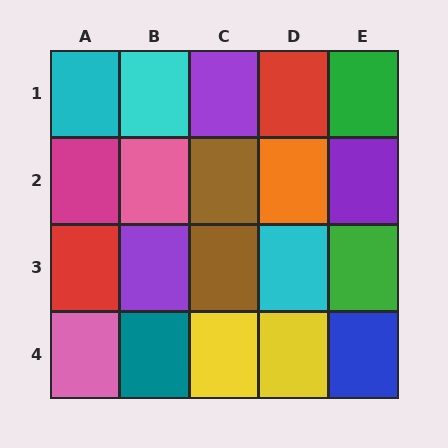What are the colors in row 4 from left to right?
Pink, teal, yellow, yellow, blue.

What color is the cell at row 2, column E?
Purple.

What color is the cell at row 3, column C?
Brown.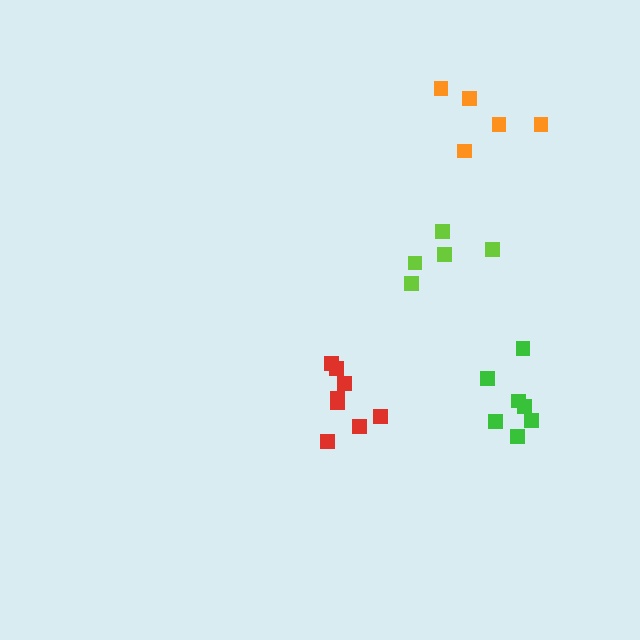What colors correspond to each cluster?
The clusters are colored: red, green, orange, lime.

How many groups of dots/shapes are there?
There are 4 groups.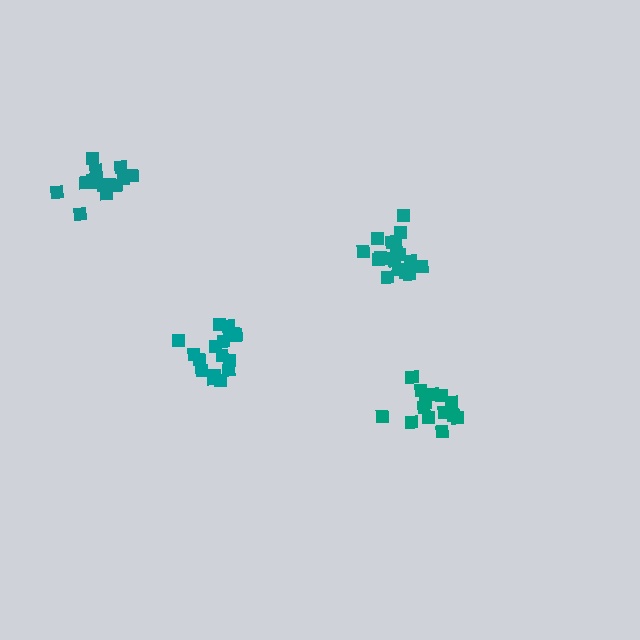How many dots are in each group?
Group 1: 18 dots, Group 2: 14 dots, Group 3: 19 dots, Group 4: 16 dots (67 total).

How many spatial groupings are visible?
There are 4 spatial groupings.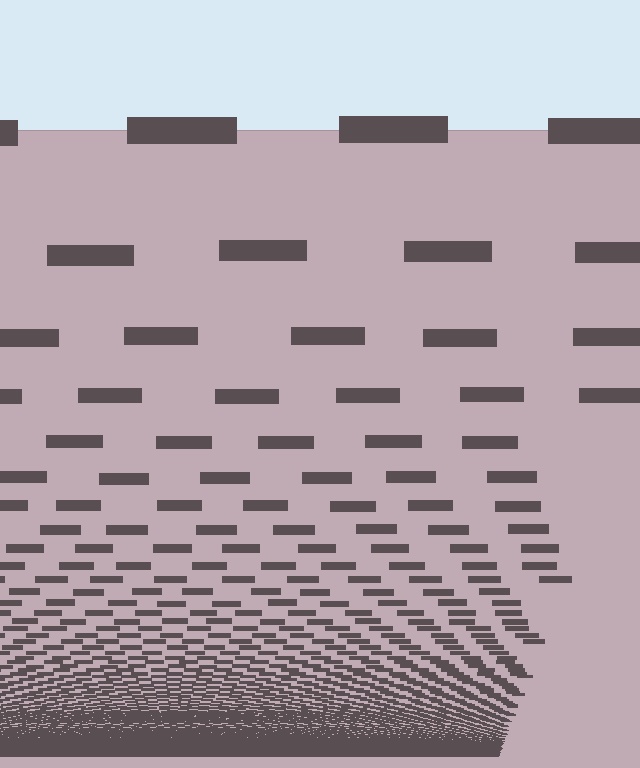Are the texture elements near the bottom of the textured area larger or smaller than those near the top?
Smaller. The gradient is inverted — elements near the bottom are smaller and denser.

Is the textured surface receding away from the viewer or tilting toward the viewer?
The surface appears to tilt toward the viewer. Texture elements get larger and sparser toward the top.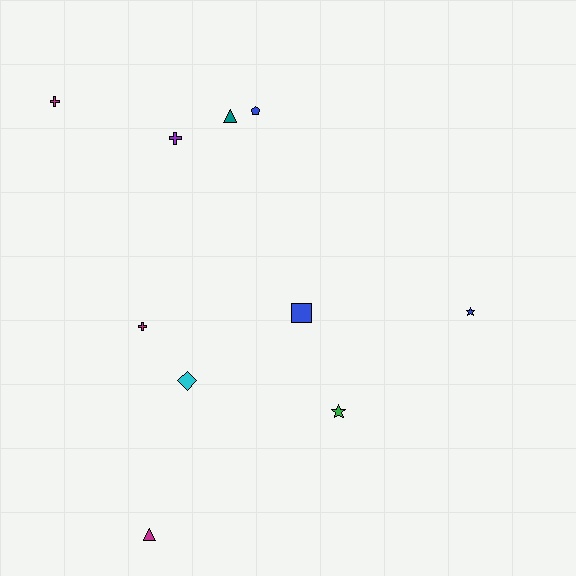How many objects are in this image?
There are 10 objects.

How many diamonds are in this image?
There is 1 diamond.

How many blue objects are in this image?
There are 3 blue objects.